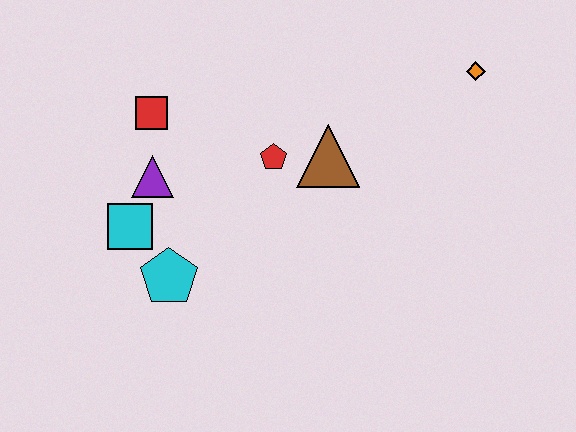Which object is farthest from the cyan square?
The orange diamond is farthest from the cyan square.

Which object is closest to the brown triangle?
The red pentagon is closest to the brown triangle.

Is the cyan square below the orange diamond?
Yes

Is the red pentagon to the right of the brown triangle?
No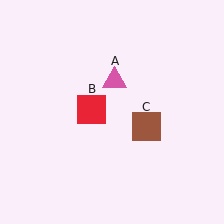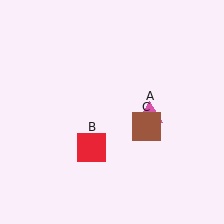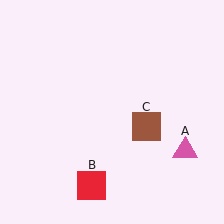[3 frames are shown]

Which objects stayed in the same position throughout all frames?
Brown square (object C) remained stationary.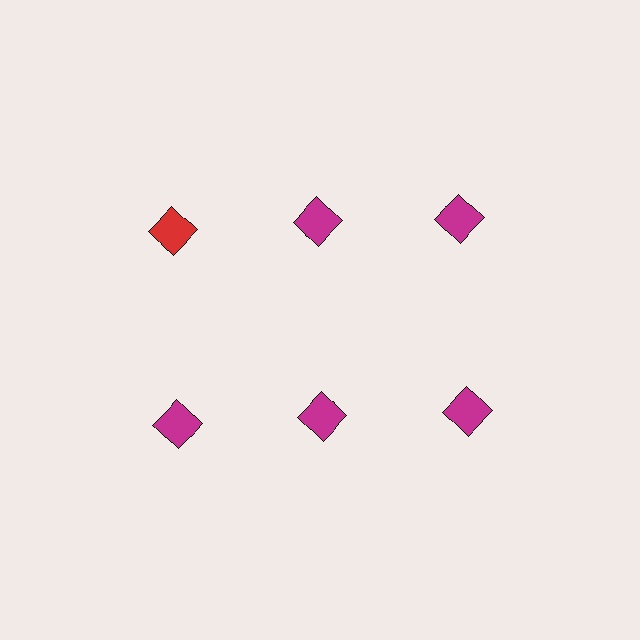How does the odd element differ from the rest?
It has a different color: red instead of magenta.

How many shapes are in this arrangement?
There are 6 shapes arranged in a grid pattern.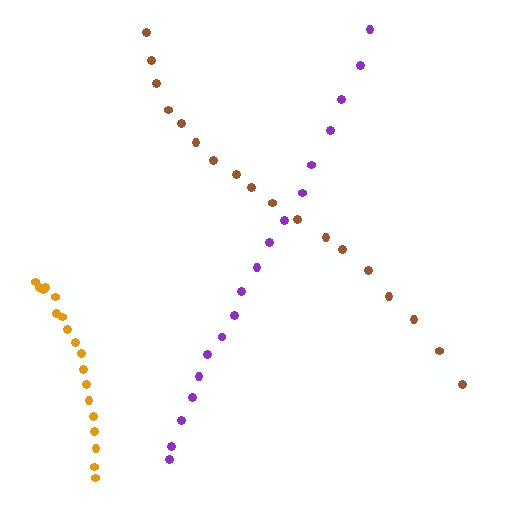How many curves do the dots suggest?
There are 3 distinct paths.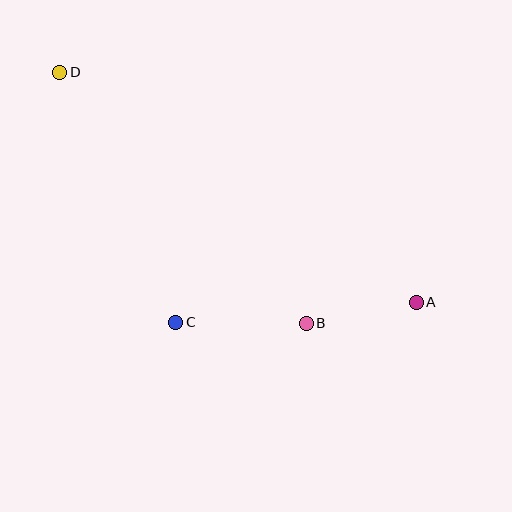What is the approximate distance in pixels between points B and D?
The distance between B and D is approximately 351 pixels.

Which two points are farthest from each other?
Points A and D are farthest from each other.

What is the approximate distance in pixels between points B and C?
The distance between B and C is approximately 131 pixels.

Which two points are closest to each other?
Points A and B are closest to each other.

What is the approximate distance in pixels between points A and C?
The distance between A and C is approximately 241 pixels.